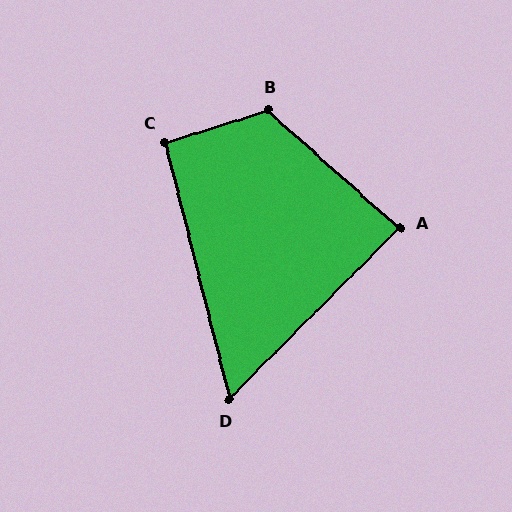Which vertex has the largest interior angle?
B, at approximately 121 degrees.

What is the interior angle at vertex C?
Approximately 93 degrees (approximately right).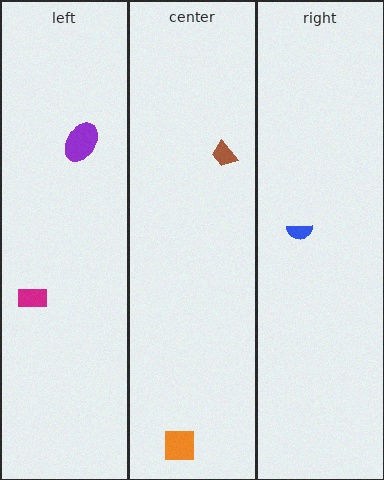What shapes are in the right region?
The blue semicircle.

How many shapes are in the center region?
2.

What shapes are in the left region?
The purple ellipse, the magenta rectangle.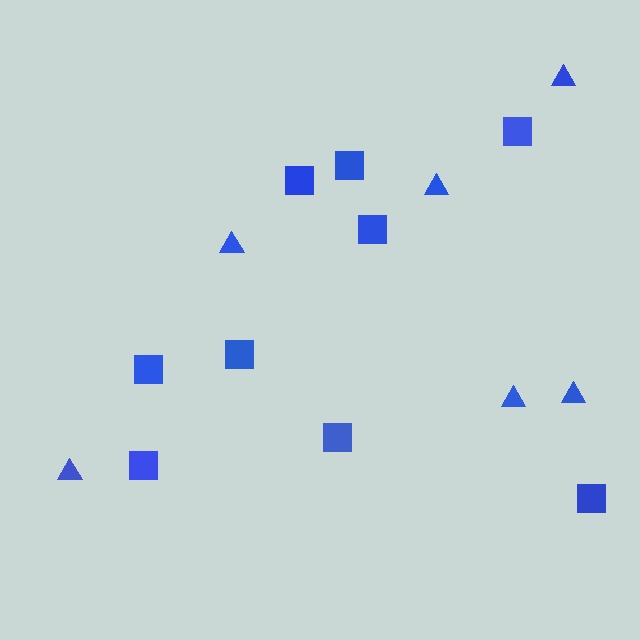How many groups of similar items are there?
There are 2 groups: one group of triangles (6) and one group of squares (9).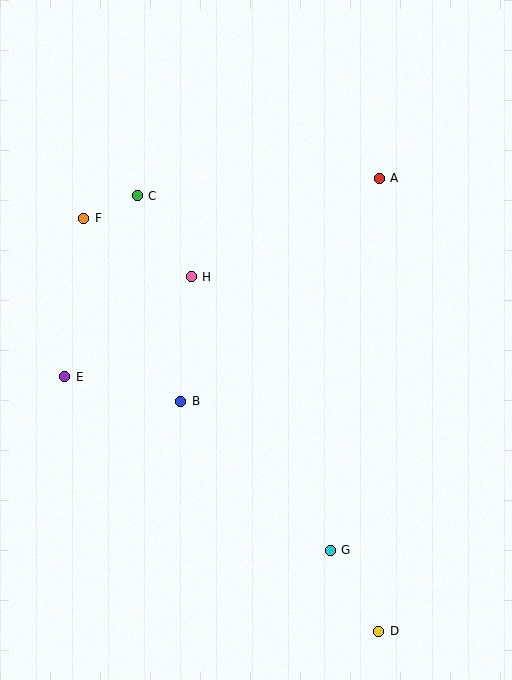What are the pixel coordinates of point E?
Point E is at (65, 377).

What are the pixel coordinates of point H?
Point H is at (191, 277).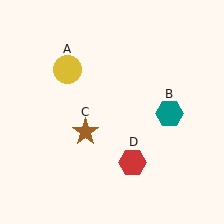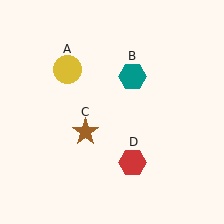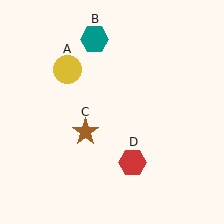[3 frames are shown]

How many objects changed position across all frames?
1 object changed position: teal hexagon (object B).